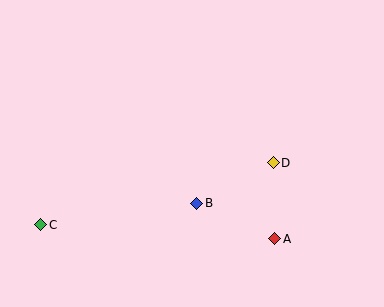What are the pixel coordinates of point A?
Point A is at (275, 239).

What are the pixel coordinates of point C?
Point C is at (41, 225).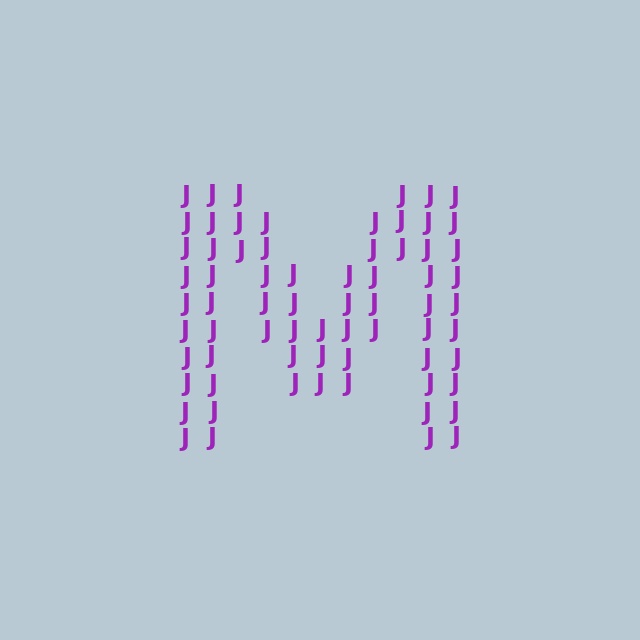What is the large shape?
The large shape is the letter M.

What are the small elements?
The small elements are letter J's.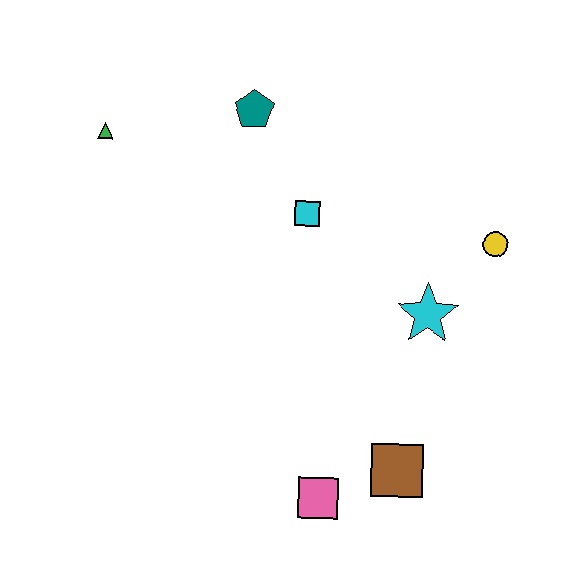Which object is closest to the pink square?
The brown square is closest to the pink square.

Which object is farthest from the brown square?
The green triangle is farthest from the brown square.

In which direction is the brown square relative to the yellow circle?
The brown square is below the yellow circle.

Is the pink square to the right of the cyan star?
No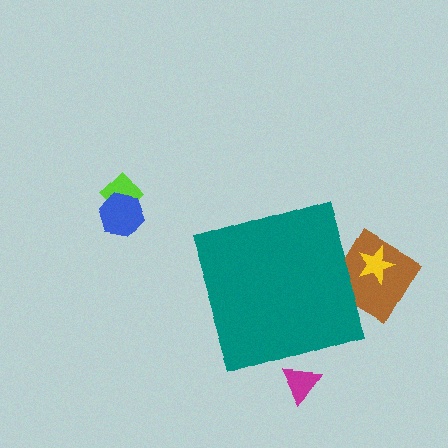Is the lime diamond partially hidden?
No, the lime diamond is fully visible.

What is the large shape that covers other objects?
A teal diamond.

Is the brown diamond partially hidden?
Yes, the brown diamond is partially hidden behind the teal diamond.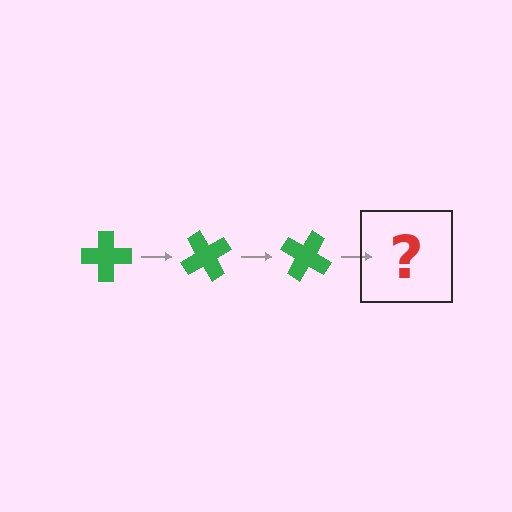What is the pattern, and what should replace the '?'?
The pattern is that the cross rotates 60 degrees each step. The '?' should be a green cross rotated 180 degrees.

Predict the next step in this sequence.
The next step is a green cross rotated 180 degrees.